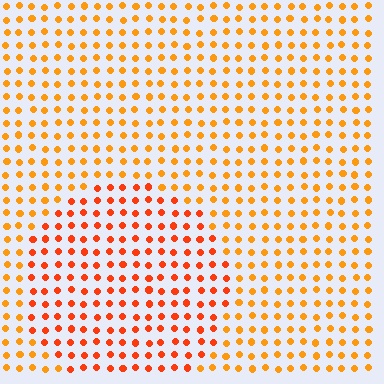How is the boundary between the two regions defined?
The boundary is defined purely by a slight shift in hue (about 24 degrees). Spacing, size, and orientation are identical on both sides.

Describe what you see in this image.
The image is filled with small orange elements in a uniform arrangement. A circle-shaped region is visible where the elements are tinted to a slightly different hue, forming a subtle color boundary.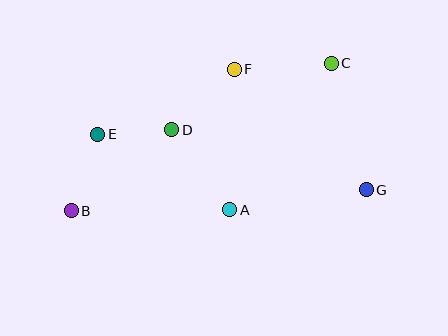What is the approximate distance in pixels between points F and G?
The distance between F and G is approximately 179 pixels.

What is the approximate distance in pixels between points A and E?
The distance between A and E is approximately 152 pixels.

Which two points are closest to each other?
Points D and E are closest to each other.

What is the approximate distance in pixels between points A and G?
The distance between A and G is approximately 138 pixels.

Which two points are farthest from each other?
Points B and C are farthest from each other.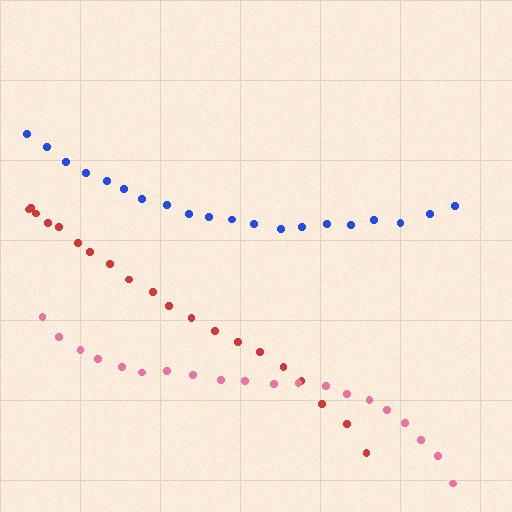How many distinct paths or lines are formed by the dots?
There are 3 distinct paths.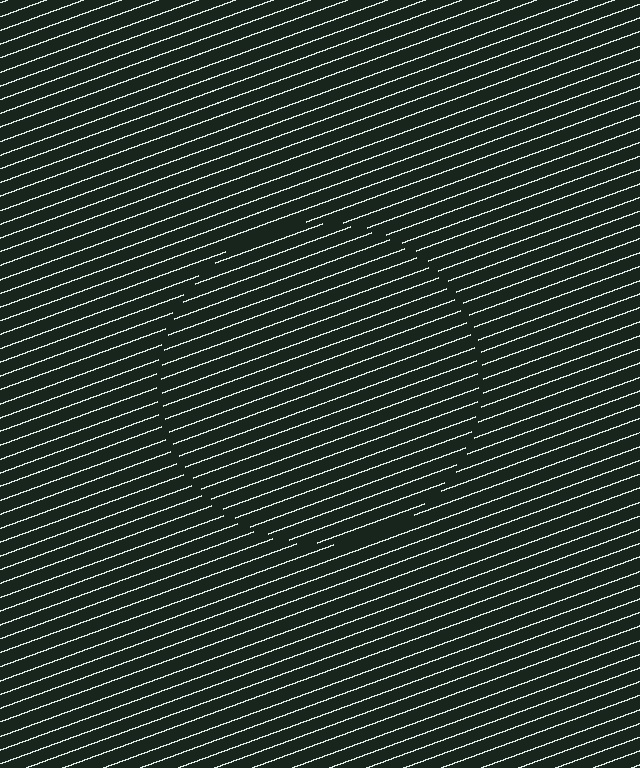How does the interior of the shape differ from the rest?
The interior of the shape contains the same grating, shifted by half a period — the contour is defined by the phase discontinuity where line-ends from the inner and outer gratings abut.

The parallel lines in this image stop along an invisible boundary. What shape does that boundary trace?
An illusory circle. The interior of the shape contains the same grating, shifted by half a period — the contour is defined by the phase discontinuity where line-ends from the inner and outer gratings abut.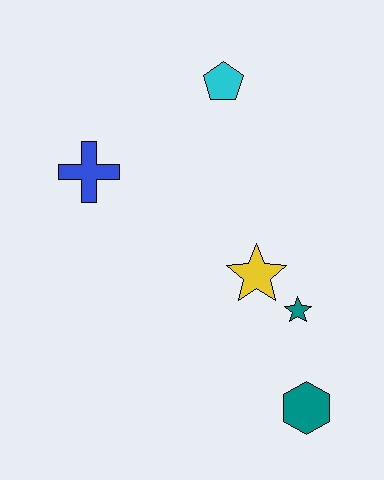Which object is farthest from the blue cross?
The teal hexagon is farthest from the blue cross.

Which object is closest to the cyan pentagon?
The blue cross is closest to the cyan pentagon.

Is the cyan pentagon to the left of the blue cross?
No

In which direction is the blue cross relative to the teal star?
The blue cross is to the left of the teal star.